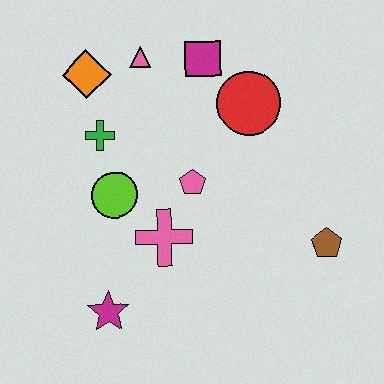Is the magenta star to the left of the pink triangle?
Yes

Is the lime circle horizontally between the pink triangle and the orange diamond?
Yes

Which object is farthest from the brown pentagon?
The orange diamond is farthest from the brown pentagon.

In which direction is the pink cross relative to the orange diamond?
The pink cross is below the orange diamond.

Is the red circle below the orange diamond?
Yes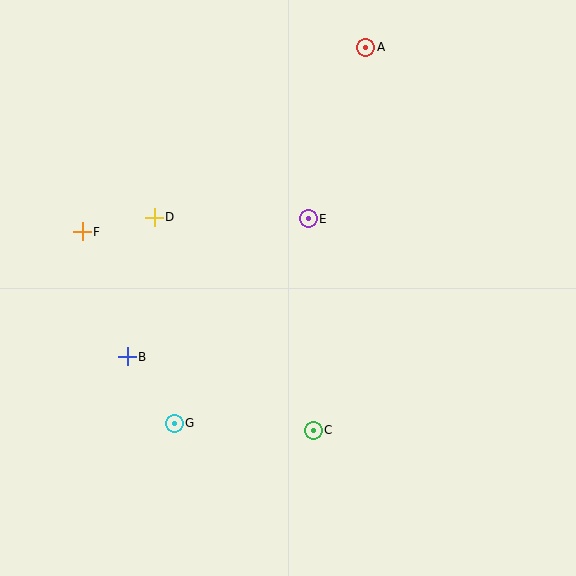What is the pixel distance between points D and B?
The distance between D and B is 143 pixels.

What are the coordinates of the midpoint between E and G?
The midpoint between E and G is at (241, 321).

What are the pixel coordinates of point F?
Point F is at (82, 232).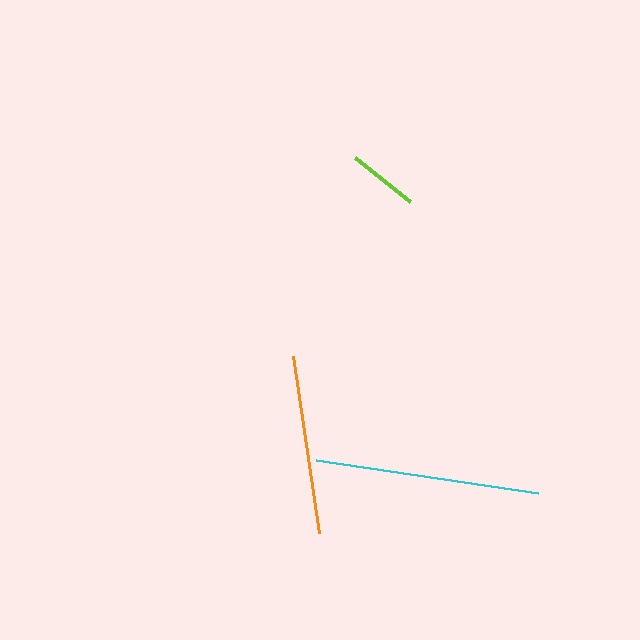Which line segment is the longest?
The cyan line is the longest at approximately 224 pixels.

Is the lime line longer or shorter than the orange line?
The orange line is longer than the lime line.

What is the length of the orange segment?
The orange segment is approximately 179 pixels long.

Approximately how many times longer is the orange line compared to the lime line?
The orange line is approximately 2.6 times the length of the lime line.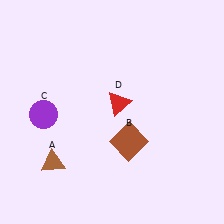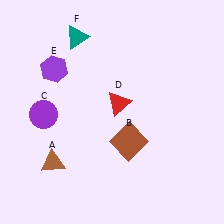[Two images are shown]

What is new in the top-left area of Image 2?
A purple hexagon (E) was added in the top-left area of Image 2.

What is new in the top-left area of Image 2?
A teal triangle (F) was added in the top-left area of Image 2.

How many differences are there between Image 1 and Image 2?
There are 2 differences between the two images.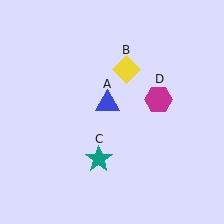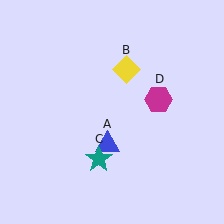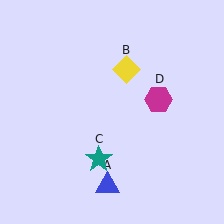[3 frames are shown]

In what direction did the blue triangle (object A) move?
The blue triangle (object A) moved down.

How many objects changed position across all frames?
1 object changed position: blue triangle (object A).